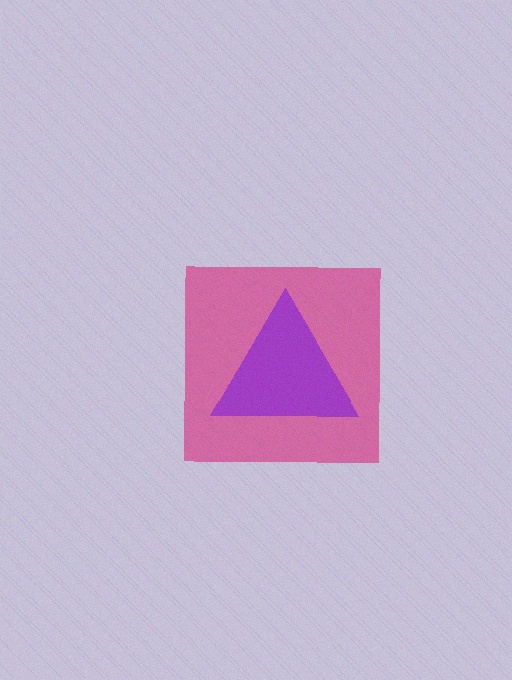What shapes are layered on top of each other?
The layered shapes are: a magenta square, a purple triangle.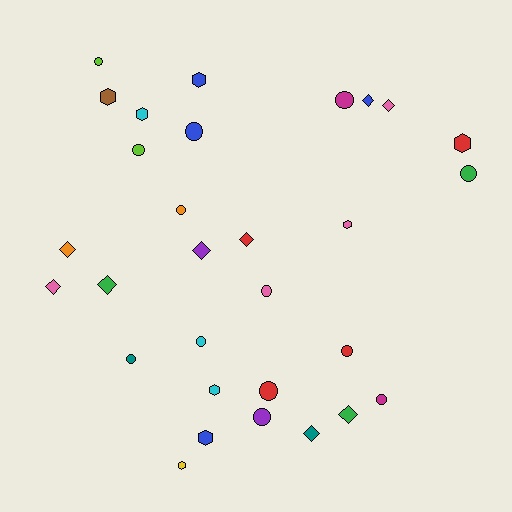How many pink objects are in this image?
There are 4 pink objects.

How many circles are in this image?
There are 13 circles.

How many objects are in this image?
There are 30 objects.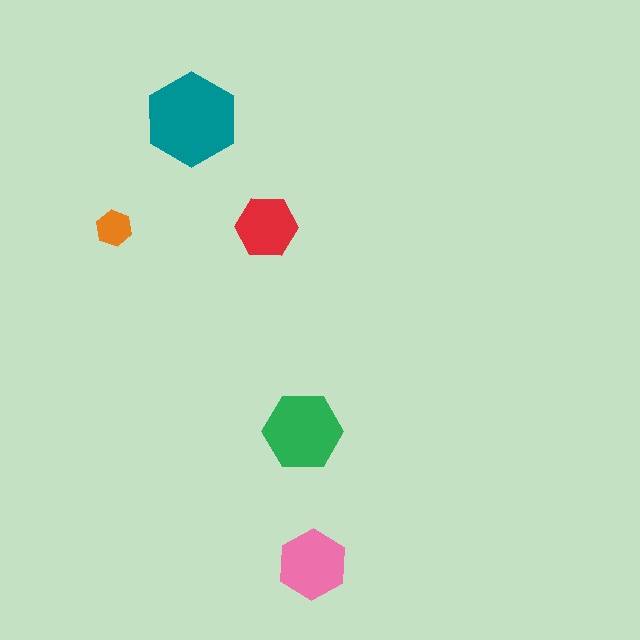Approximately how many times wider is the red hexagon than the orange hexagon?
About 1.5 times wider.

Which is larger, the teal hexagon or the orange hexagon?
The teal one.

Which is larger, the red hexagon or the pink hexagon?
The pink one.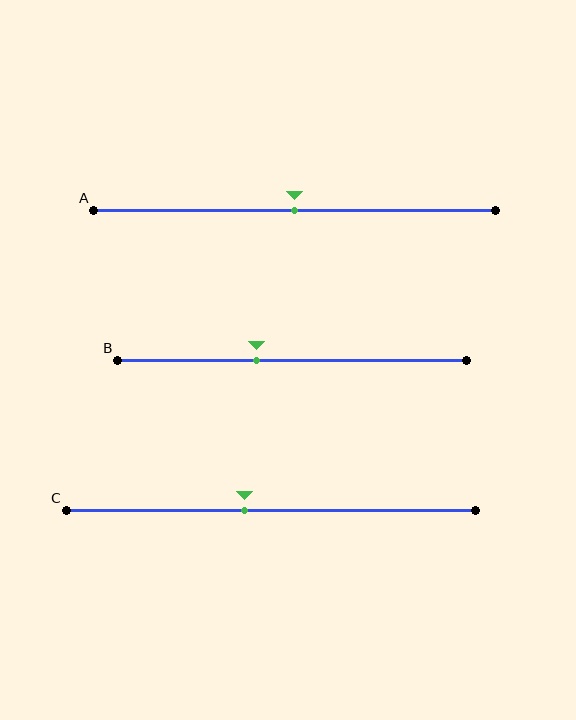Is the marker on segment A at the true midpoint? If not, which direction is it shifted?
Yes, the marker on segment A is at the true midpoint.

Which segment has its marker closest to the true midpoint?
Segment A has its marker closest to the true midpoint.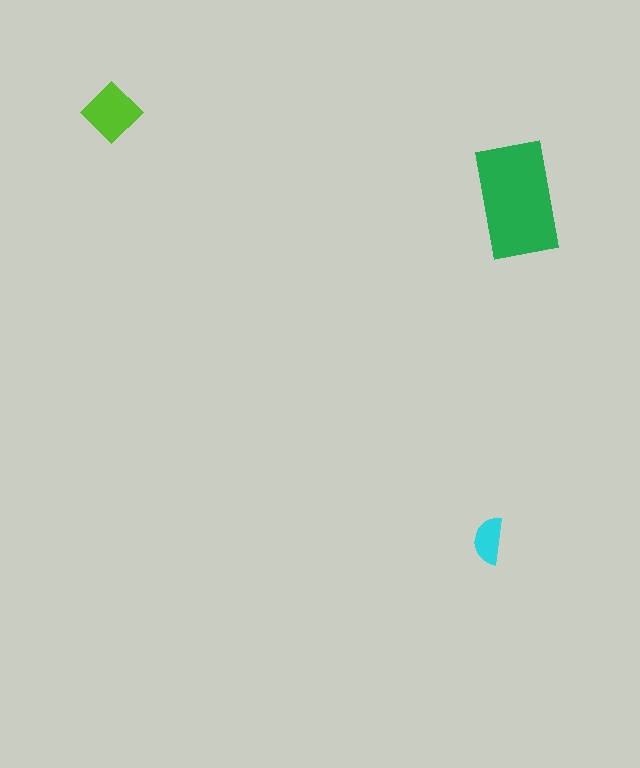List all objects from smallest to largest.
The cyan semicircle, the lime diamond, the green rectangle.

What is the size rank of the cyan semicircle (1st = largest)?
3rd.